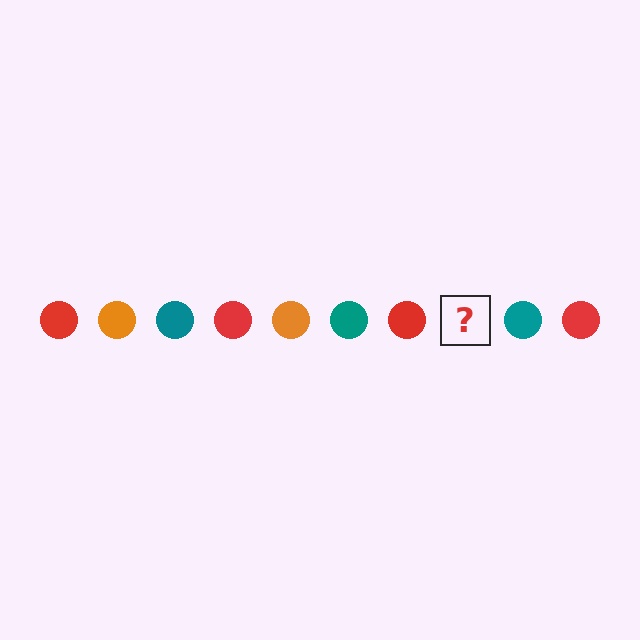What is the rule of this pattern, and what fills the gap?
The rule is that the pattern cycles through red, orange, teal circles. The gap should be filled with an orange circle.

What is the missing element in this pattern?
The missing element is an orange circle.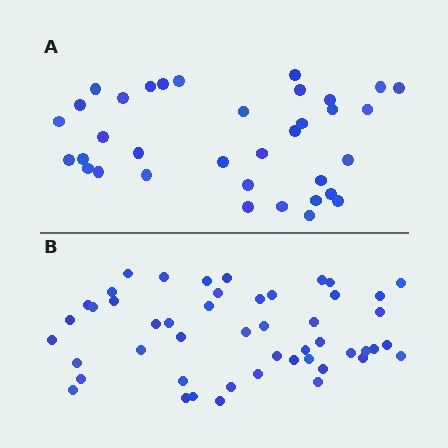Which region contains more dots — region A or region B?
Region B (the bottom region) has more dots.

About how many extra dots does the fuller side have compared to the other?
Region B has approximately 15 more dots than region A.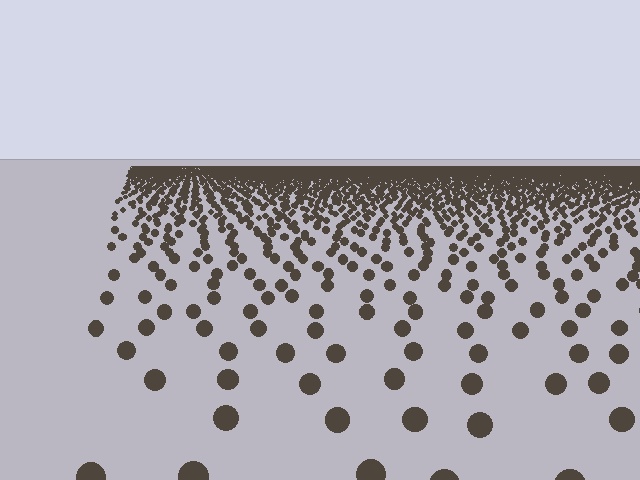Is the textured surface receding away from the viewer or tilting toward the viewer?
The surface is receding away from the viewer. Texture elements get smaller and denser toward the top.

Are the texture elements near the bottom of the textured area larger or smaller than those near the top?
Larger. Near the bottom, elements are closer to the viewer and appear at a bigger on-screen size.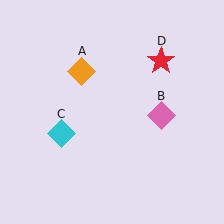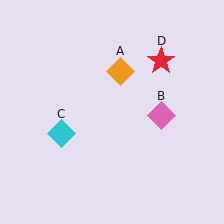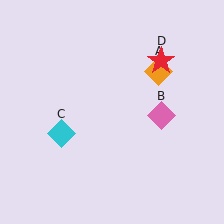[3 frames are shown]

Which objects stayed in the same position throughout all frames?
Pink diamond (object B) and cyan diamond (object C) and red star (object D) remained stationary.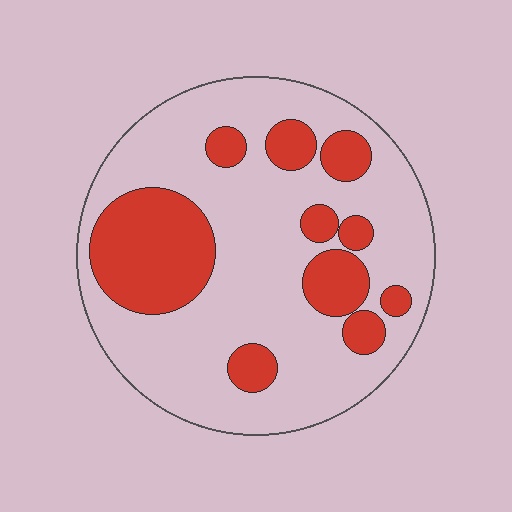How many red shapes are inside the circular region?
10.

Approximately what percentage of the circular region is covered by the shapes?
Approximately 30%.